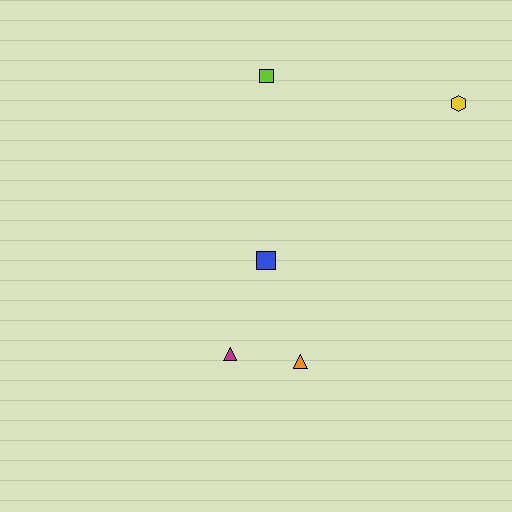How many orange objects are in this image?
There is 1 orange object.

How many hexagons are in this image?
There is 1 hexagon.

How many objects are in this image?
There are 5 objects.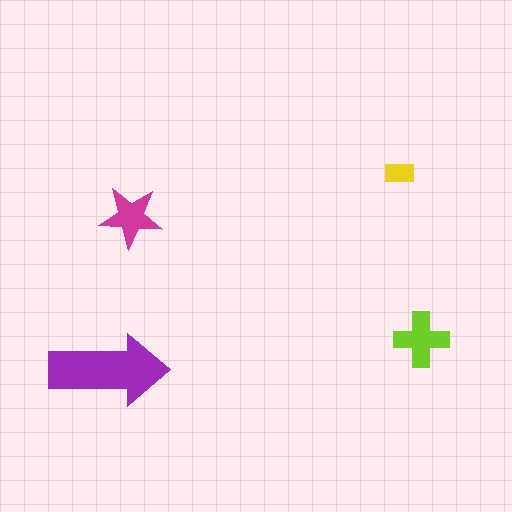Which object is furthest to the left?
The purple arrow is leftmost.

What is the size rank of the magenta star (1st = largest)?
3rd.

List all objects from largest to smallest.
The purple arrow, the lime cross, the magenta star, the yellow rectangle.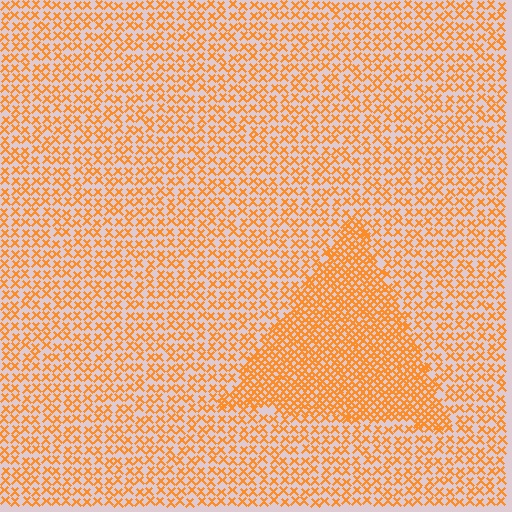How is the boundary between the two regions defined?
The boundary is defined by a change in element density (approximately 2.0x ratio). All elements are the same color, size, and shape.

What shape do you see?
I see a triangle.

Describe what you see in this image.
The image contains small orange elements arranged at two different densities. A triangle-shaped region is visible where the elements are more densely packed than the surrounding area.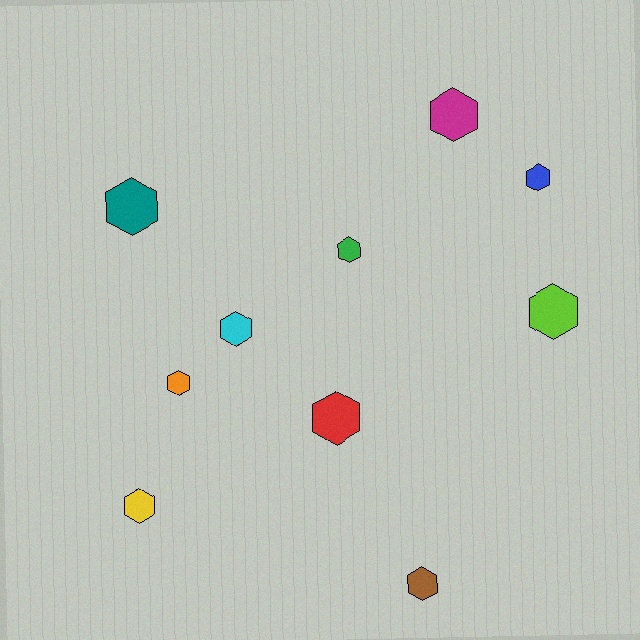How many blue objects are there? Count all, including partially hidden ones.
There is 1 blue object.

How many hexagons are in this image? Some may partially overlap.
There are 10 hexagons.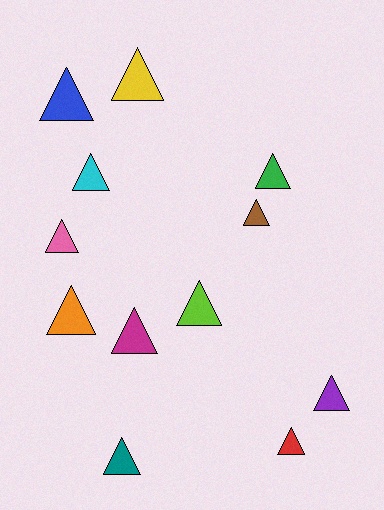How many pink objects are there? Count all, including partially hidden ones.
There is 1 pink object.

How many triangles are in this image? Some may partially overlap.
There are 12 triangles.